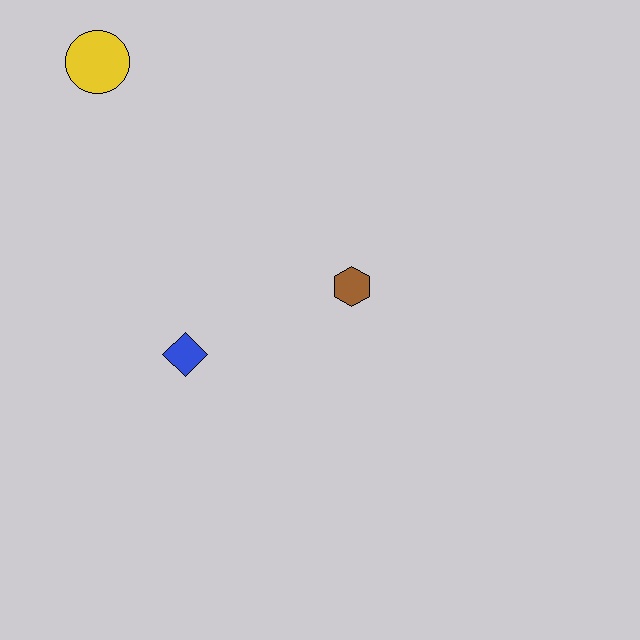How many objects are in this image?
There are 3 objects.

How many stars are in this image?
There are no stars.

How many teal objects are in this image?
There are no teal objects.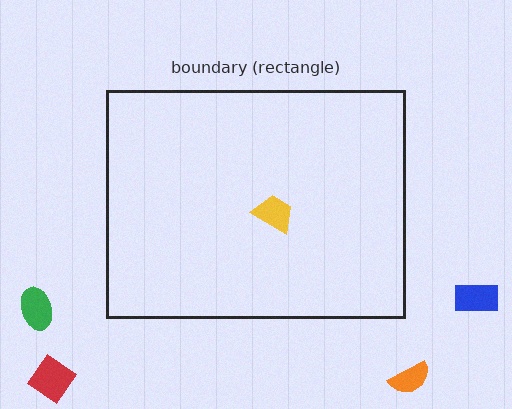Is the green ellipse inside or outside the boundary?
Outside.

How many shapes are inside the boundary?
1 inside, 4 outside.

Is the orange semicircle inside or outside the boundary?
Outside.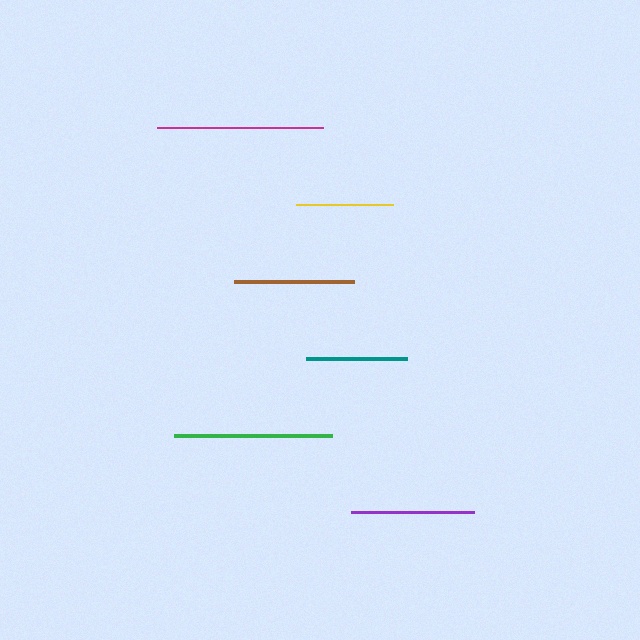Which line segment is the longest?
The magenta line is the longest at approximately 165 pixels.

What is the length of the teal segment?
The teal segment is approximately 101 pixels long.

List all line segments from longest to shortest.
From longest to shortest: magenta, green, purple, brown, teal, yellow.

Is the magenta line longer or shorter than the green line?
The magenta line is longer than the green line.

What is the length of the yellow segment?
The yellow segment is approximately 97 pixels long.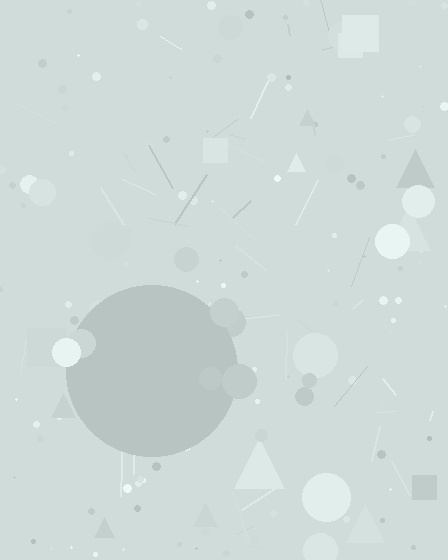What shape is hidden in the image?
A circle is hidden in the image.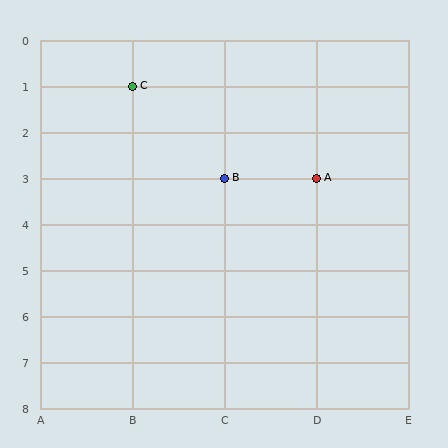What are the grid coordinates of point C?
Point C is at grid coordinates (B, 1).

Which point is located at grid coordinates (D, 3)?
Point A is at (D, 3).